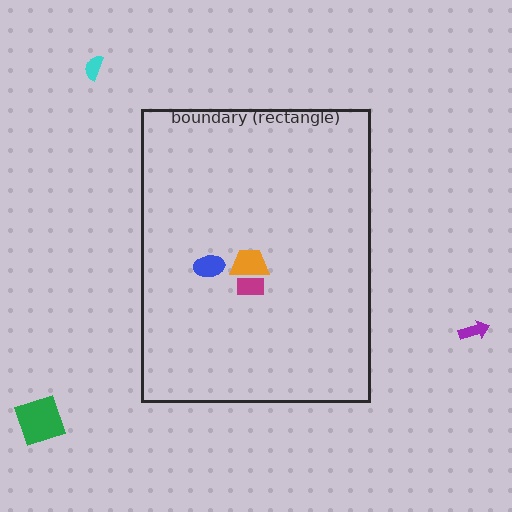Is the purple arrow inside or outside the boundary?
Outside.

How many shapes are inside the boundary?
3 inside, 3 outside.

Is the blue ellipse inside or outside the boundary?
Inside.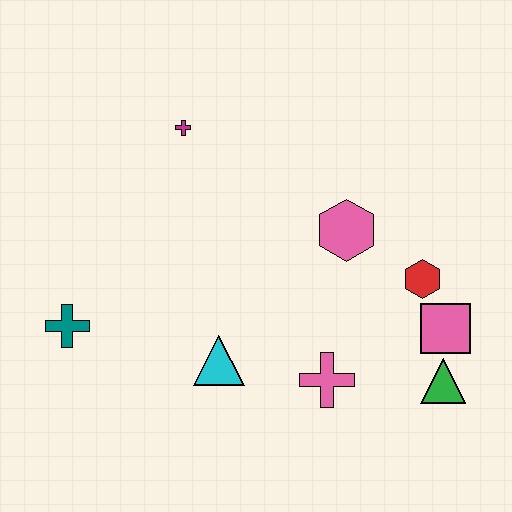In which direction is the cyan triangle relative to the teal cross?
The cyan triangle is to the right of the teal cross.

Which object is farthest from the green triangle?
The teal cross is farthest from the green triangle.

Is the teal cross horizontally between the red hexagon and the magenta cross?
No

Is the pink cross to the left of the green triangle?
Yes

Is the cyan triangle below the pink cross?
No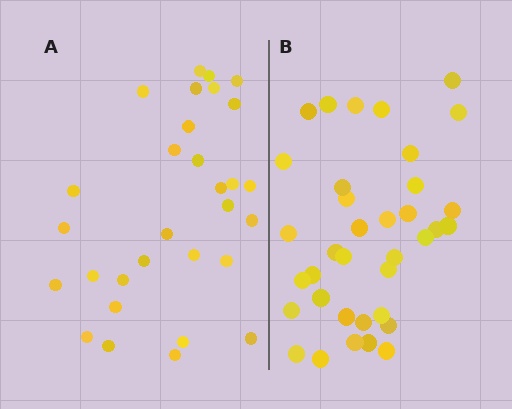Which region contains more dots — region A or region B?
Region B (the right region) has more dots.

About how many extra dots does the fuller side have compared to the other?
Region B has about 6 more dots than region A.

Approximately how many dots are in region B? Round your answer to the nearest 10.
About 40 dots. (The exact count is 36, which rounds to 40.)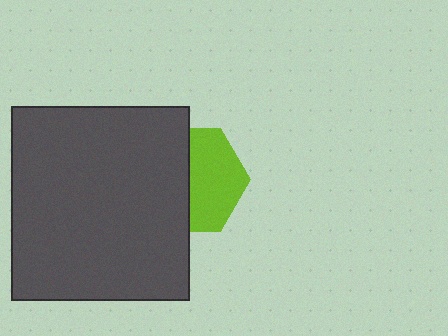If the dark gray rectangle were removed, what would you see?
You would see the complete lime hexagon.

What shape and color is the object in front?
The object in front is a dark gray rectangle.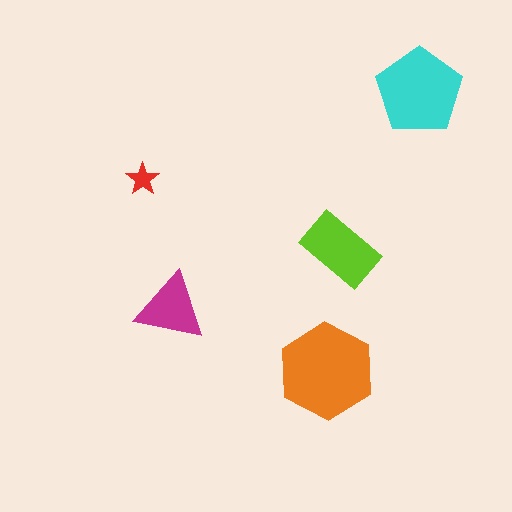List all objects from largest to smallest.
The orange hexagon, the cyan pentagon, the lime rectangle, the magenta triangle, the red star.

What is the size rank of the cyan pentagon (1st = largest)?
2nd.